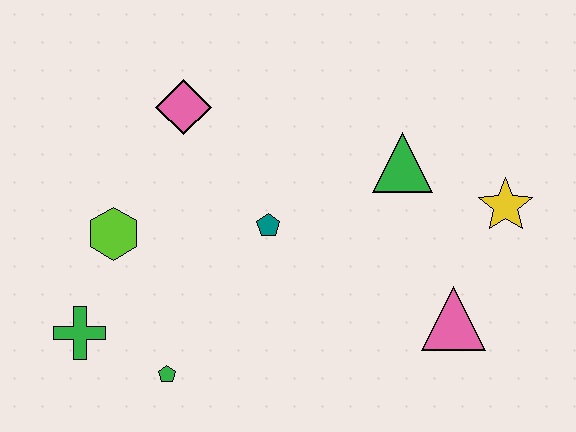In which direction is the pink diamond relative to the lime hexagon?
The pink diamond is above the lime hexagon.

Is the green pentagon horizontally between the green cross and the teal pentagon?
Yes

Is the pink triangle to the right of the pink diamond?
Yes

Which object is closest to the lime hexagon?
The green cross is closest to the lime hexagon.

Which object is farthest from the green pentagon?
The yellow star is farthest from the green pentagon.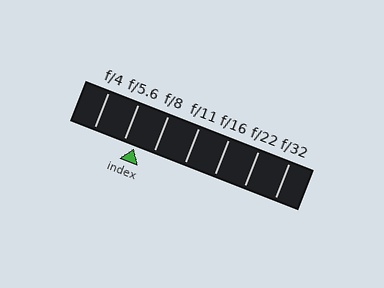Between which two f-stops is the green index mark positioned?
The index mark is between f/5.6 and f/8.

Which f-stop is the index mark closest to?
The index mark is closest to f/5.6.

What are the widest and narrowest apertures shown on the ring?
The widest aperture shown is f/4 and the narrowest is f/32.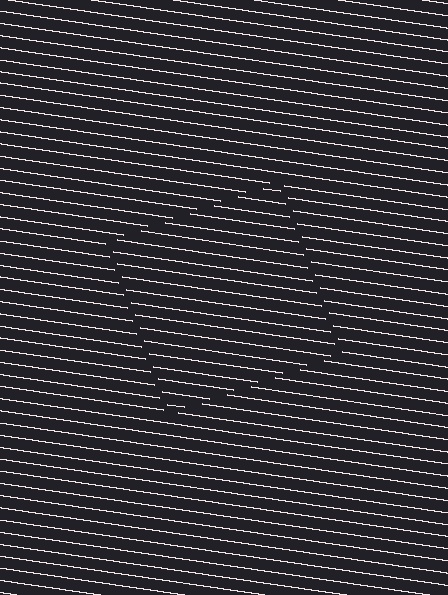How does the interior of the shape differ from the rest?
The interior of the shape contains the same grating, shifted by half a period — the contour is defined by the phase discontinuity where line-ends from the inner and outer gratings abut.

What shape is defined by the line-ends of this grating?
An illusory square. The interior of the shape contains the same grating, shifted by half a period — the contour is defined by the phase discontinuity where line-ends from the inner and outer gratings abut.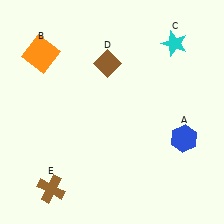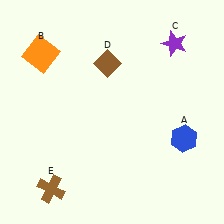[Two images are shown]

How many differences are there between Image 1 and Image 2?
There is 1 difference between the two images.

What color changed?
The star (C) changed from cyan in Image 1 to purple in Image 2.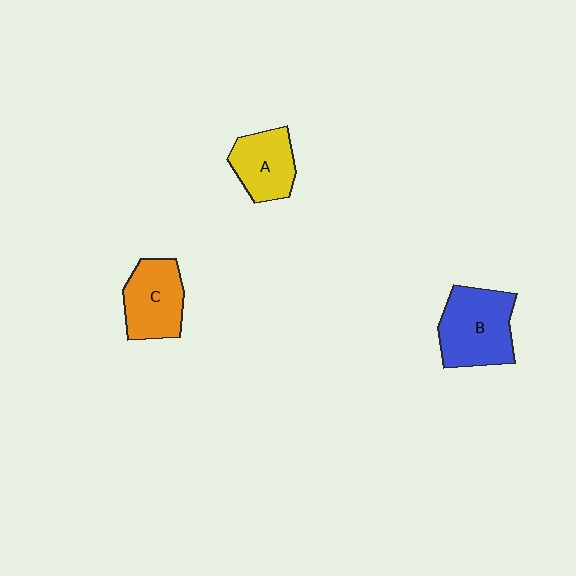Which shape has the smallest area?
Shape A (yellow).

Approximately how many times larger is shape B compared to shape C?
Approximately 1.2 times.